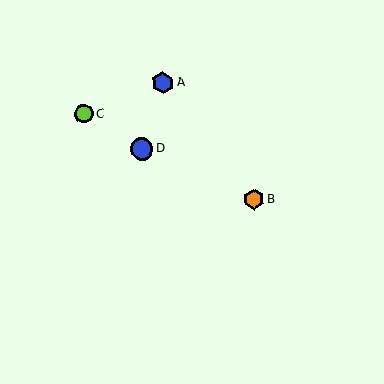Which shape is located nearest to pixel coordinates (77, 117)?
The lime circle (labeled C) at (84, 114) is nearest to that location.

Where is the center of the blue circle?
The center of the blue circle is at (142, 149).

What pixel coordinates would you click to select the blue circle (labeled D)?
Click at (142, 149) to select the blue circle D.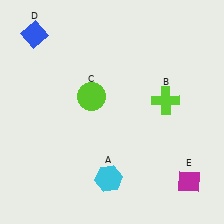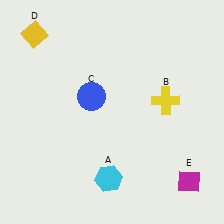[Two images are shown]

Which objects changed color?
B changed from lime to yellow. C changed from lime to blue. D changed from blue to yellow.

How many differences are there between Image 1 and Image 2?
There are 3 differences between the two images.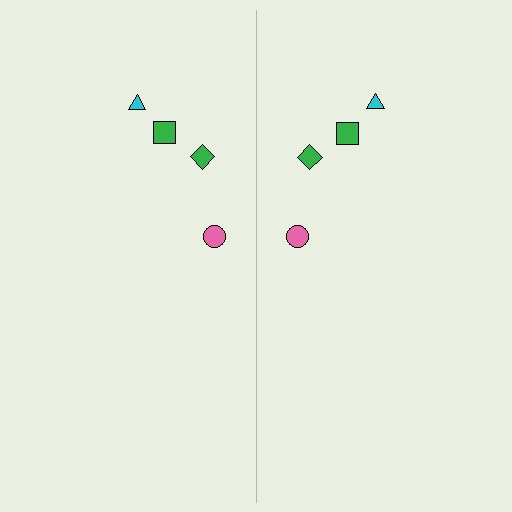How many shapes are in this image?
There are 8 shapes in this image.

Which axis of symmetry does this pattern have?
The pattern has a vertical axis of symmetry running through the center of the image.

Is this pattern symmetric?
Yes, this pattern has bilateral (reflection) symmetry.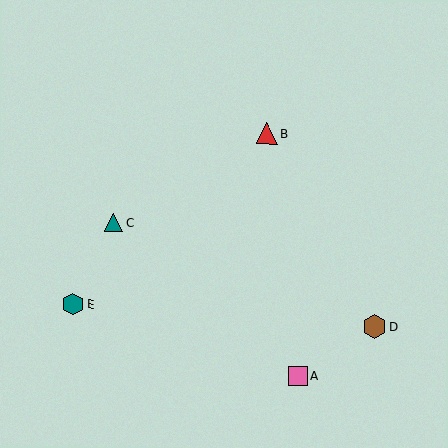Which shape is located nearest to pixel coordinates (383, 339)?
The brown hexagon (labeled D) at (374, 326) is nearest to that location.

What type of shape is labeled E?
Shape E is a teal hexagon.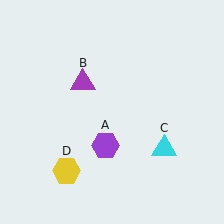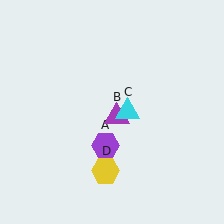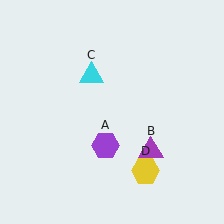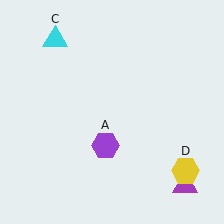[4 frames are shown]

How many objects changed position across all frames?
3 objects changed position: purple triangle (object B), cyan triangle (object C), yellow hexagon (object D).